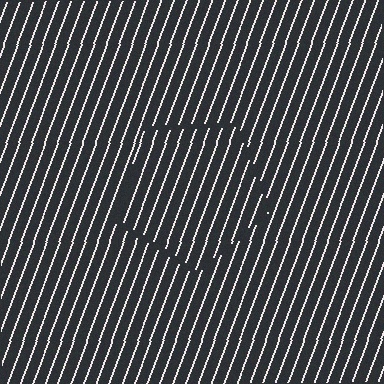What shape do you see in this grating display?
An illusory pentagon. The interior of the shape contains the same grating, shifted by half a period — the contour is defined by the phase discontinuity where line-ends from the inner and outer gratings abut.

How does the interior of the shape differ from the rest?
The interior of the shape contains the same grating, shifted by half a period — the contour is defined by the phase discontinuity where line-ends from the inner and outer gratings abut.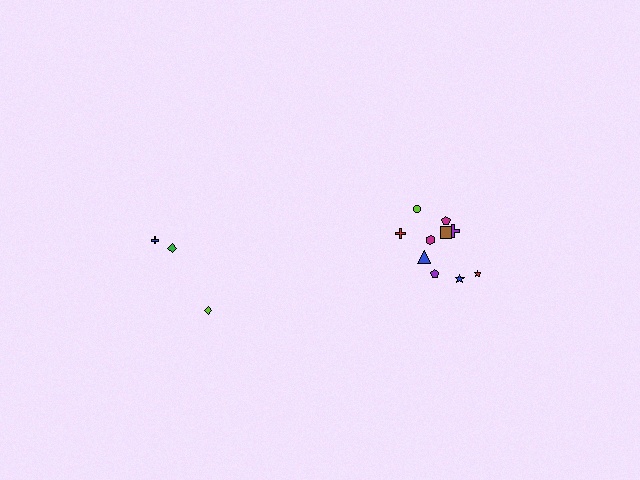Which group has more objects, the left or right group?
The right group.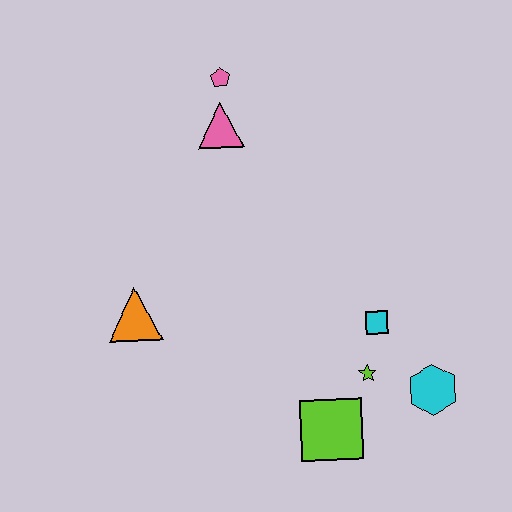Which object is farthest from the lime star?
The pink pentagon is farthest from the lime star.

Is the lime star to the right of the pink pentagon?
Yes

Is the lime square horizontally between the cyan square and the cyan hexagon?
No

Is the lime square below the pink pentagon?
Yes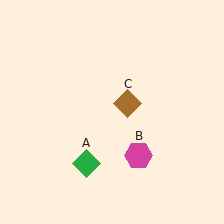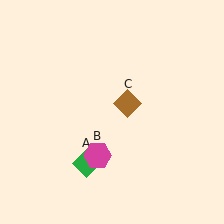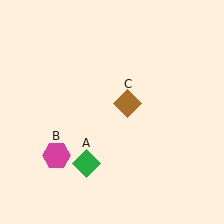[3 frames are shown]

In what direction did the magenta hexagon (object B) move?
The magenta hexagon (object B) moved left.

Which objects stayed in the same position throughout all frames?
Green diamond (object A) and brown diamond (object C) remained stationary.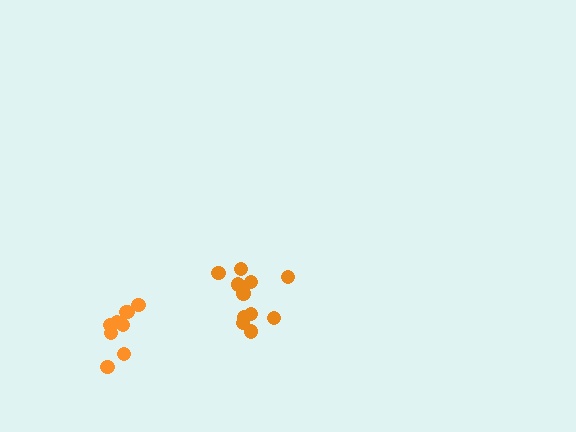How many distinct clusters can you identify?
There are 2 distinct clusters.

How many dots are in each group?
Group 1: 11 dots, Group 2: 9 dots (20 total).